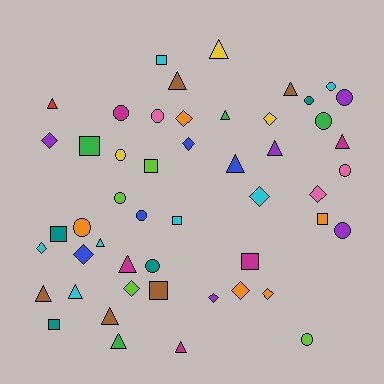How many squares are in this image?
There are 9 squares.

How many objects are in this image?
There are 50 objects.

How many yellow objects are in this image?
There are 3 yellow objects.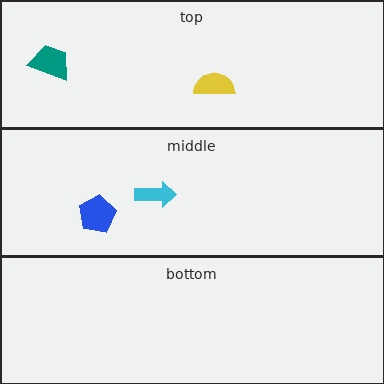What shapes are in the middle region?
The cyan arrow, the blue pentagon.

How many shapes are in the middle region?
2.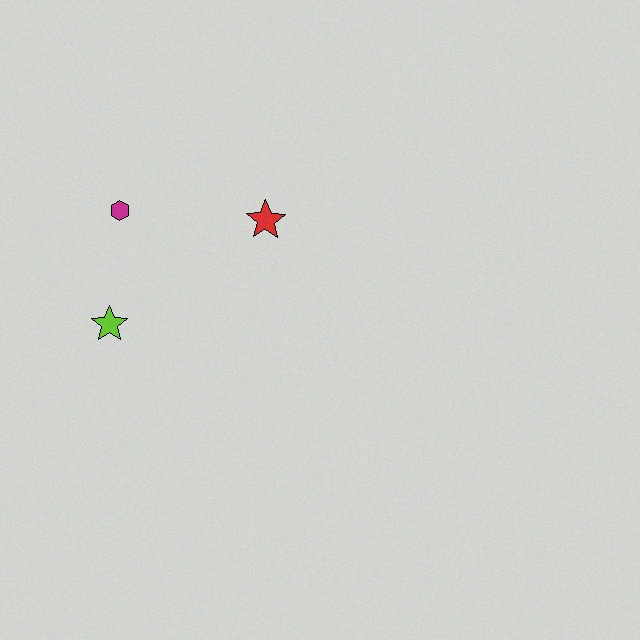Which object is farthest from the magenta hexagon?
The red star is farthest from the magenta hexagon.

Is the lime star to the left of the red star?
Yes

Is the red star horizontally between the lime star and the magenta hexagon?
No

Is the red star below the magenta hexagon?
Yes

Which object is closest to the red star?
The magenta hexagon is closest to the red star.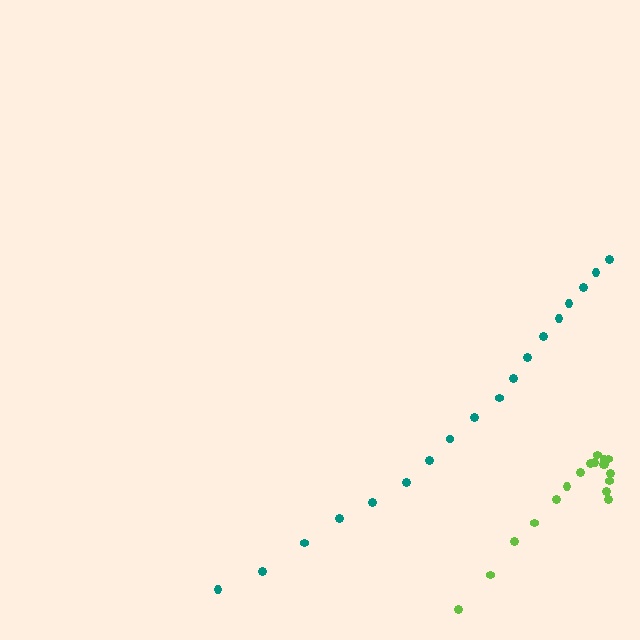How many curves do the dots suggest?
There are 2 distinct paths.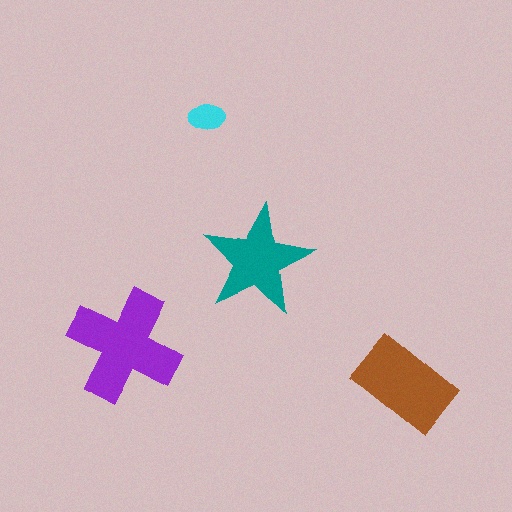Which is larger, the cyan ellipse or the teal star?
The teal star.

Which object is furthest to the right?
The brown rectangle is rightmost.